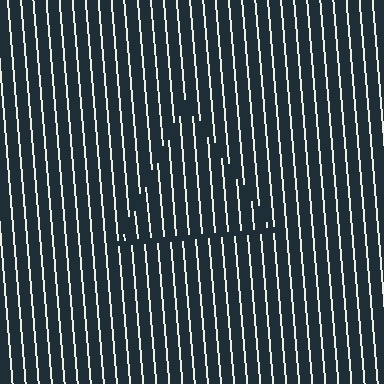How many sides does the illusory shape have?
3 sides — the line-ends trace a triangle.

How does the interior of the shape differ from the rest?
The interior of the shape contains the same grating, shifted by half a period — the contour is defined by the phase discontinuity where line-ends from the inner and outer gratings abut.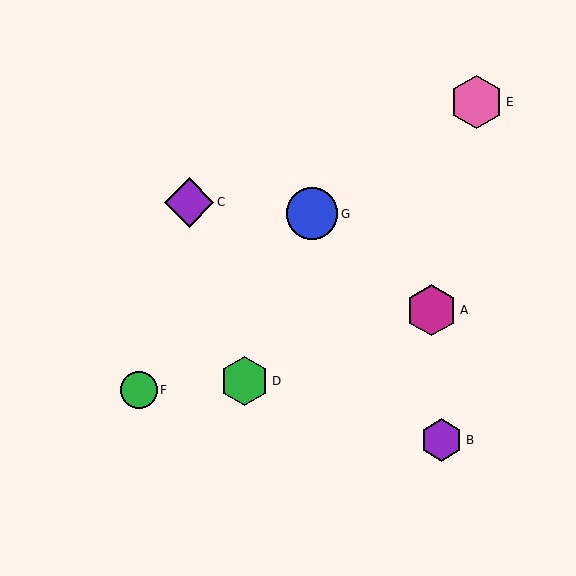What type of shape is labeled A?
Shape A is a magenta hexagon.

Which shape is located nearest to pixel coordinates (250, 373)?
The green hexagon (labeled D) at (245, 381) is nearest to that location.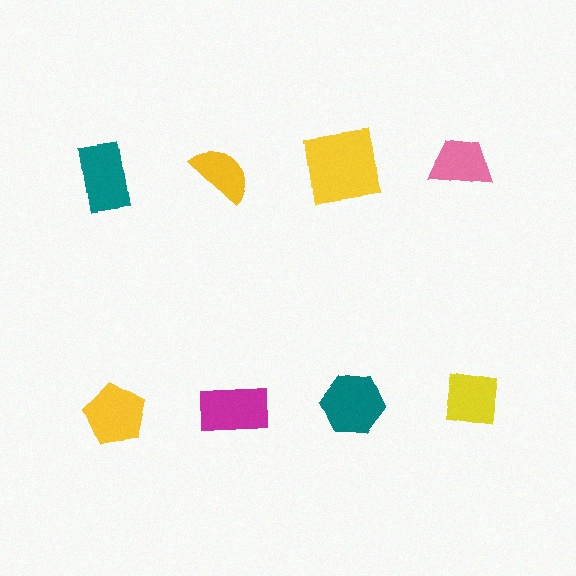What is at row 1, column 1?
A teal rectangle.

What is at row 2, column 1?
A yellow pentagon.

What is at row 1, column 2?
A yellow semicircle.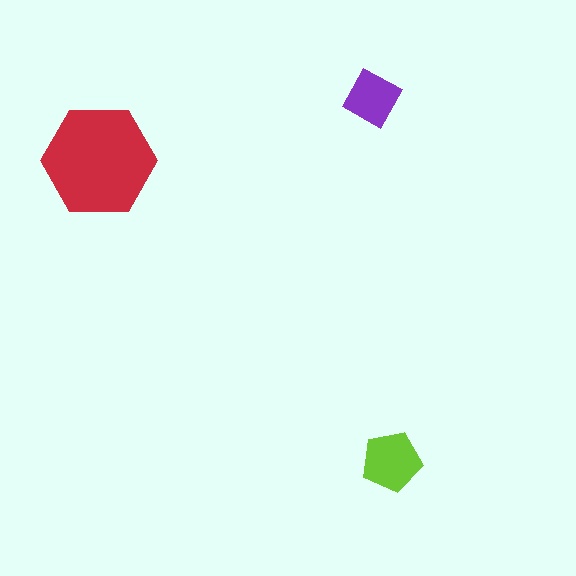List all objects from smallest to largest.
The purple square, the lime pentagon, the red hexagon.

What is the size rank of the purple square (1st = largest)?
3rd.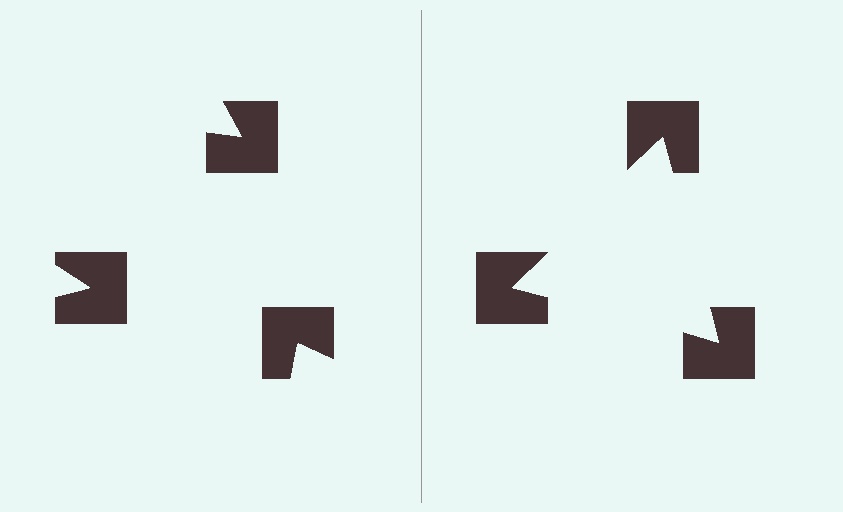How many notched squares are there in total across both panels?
6 — 3 on each side.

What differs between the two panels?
The notched squares are positioned identically on both sides; only the wedge orientations differ. On the right they align to a triangle; on the left they are misaligned.